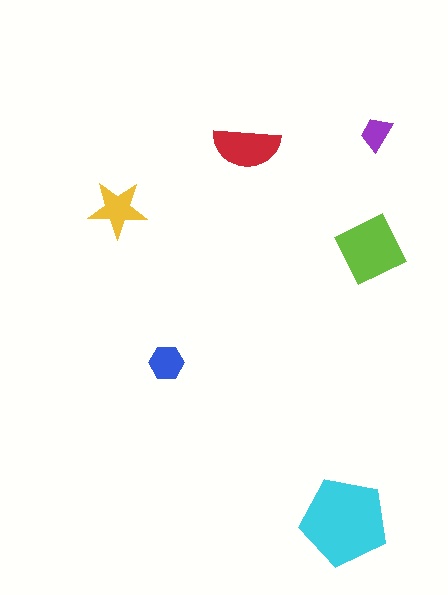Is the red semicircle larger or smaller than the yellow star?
Larger.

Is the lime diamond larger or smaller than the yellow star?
Larger.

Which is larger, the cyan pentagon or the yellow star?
The cyan pentagon.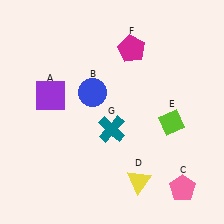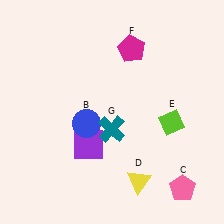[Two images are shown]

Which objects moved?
The objects that moved are: the purple square (A), the blue circle (B).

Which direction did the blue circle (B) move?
The blue circle (B) moved down.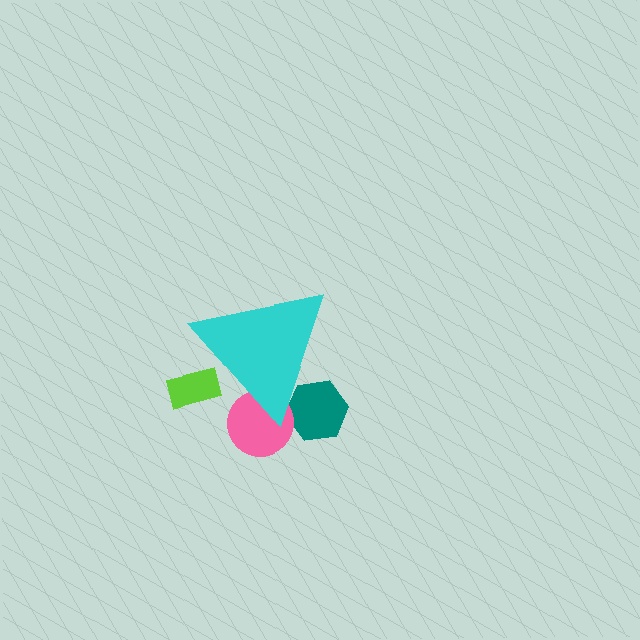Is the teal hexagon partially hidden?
Yes, the teal hexagon is partially hidden behind the cyan triangle.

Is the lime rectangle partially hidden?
Yes, the lime rectangle is partially hidden behind the cyan triangle.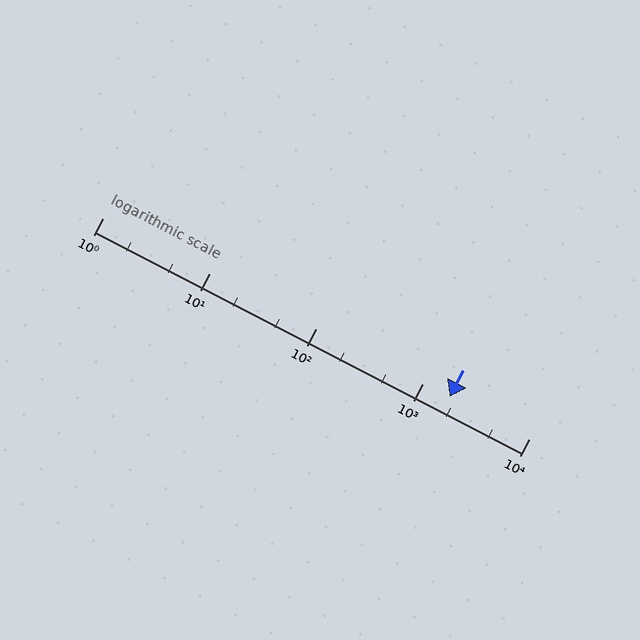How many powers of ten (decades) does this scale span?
The scale spans 4 decades, from 1 to 10000.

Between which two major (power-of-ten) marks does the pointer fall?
The pointer is between 1000 and 10000.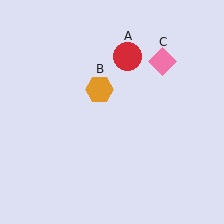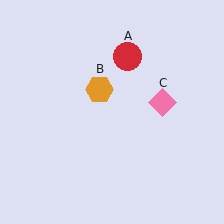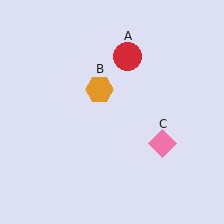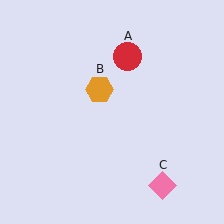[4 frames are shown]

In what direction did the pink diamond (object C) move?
The pink diamond (object C) moved down.